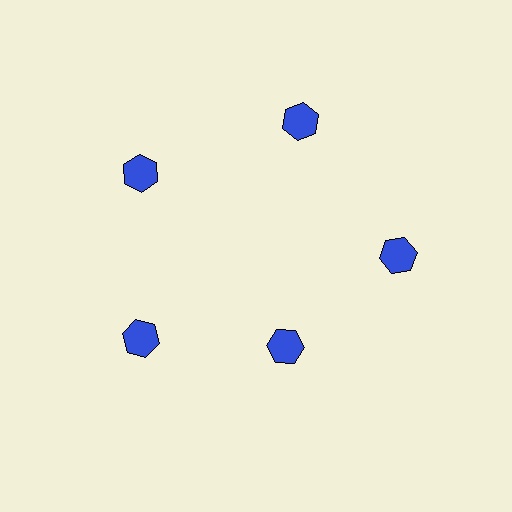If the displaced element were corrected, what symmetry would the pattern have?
It would have 5-fold rotational symmetry — the pattern would map onto itself every 72 degrees.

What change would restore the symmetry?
The symmetry would be restored by moving it outward, back onto the ring so that all 5 hexagons sit at equal angles and equal distance from the center.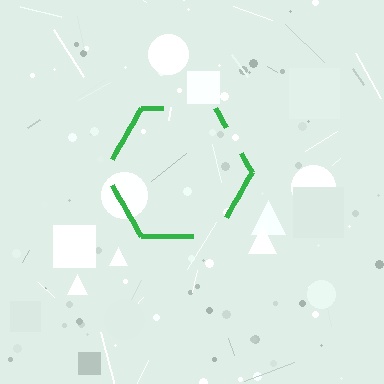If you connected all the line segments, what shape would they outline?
They would outline a hexagon.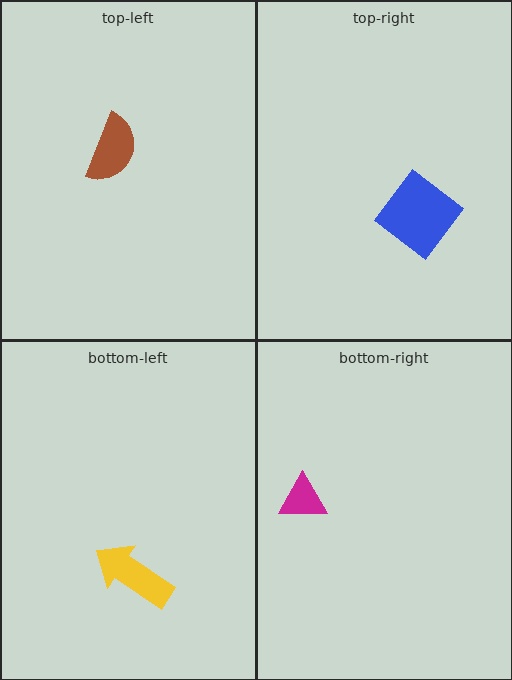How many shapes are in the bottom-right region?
1.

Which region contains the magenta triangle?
The bottom-right region.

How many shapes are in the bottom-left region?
1.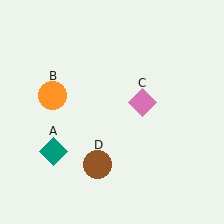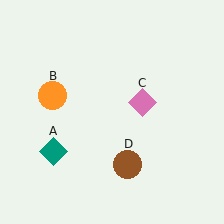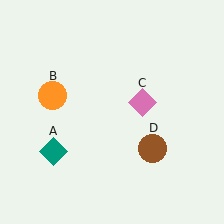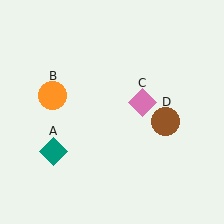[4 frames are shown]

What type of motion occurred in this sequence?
The brown circle (object D) rotated counterclockwise around the center of the scene.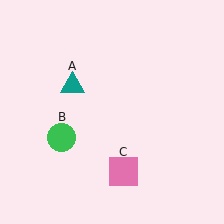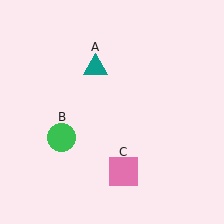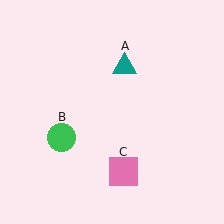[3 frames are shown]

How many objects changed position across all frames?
1 object changed position: teal triangle (object A).